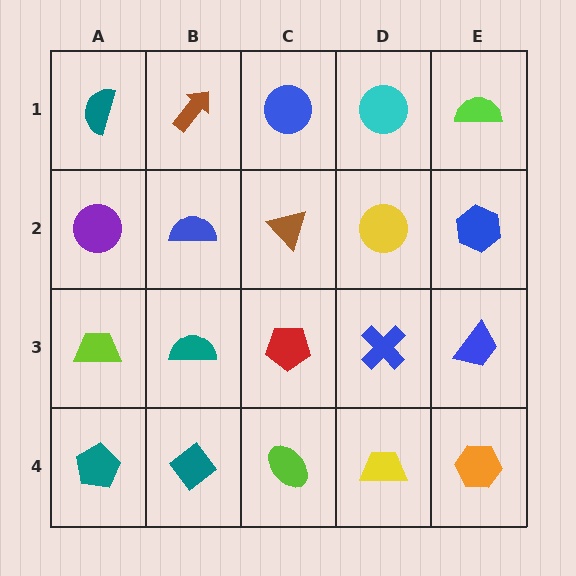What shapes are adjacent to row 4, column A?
A lime trapezoid (row 3, column A), a teal diamond (row 4, column B).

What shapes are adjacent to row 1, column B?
A blue semicircle (row 2, column B), a teal semicircle (row 1, column A), a blue circle (row 1, column C).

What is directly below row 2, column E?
A blue trapezoid.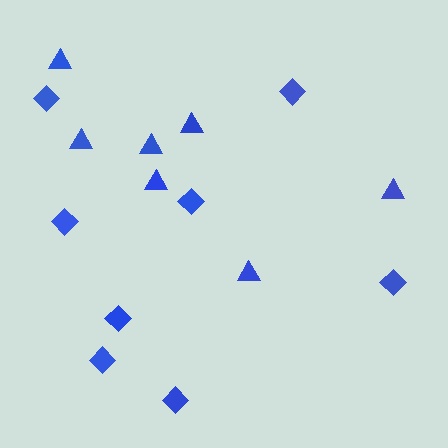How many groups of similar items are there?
There are 2 groups: one group of triangles (7) and one group of diamonds (8).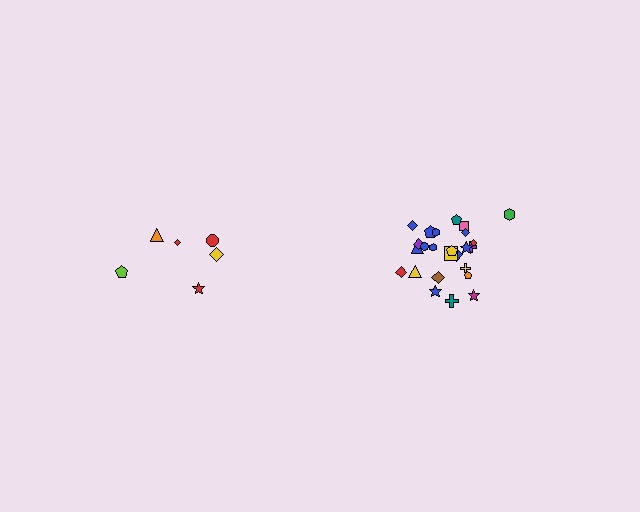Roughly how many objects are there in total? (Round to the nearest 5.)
Roughly 30 objects in total.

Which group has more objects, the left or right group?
The right group.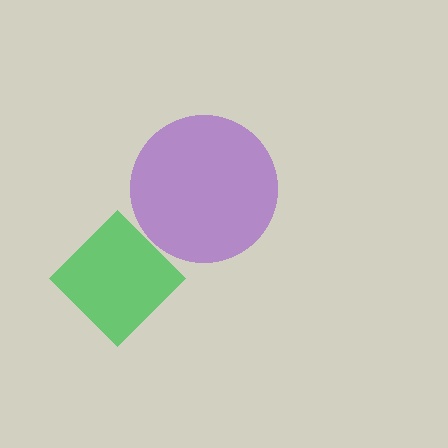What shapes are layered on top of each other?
The layered shapes are: a purple circle, a green diamond.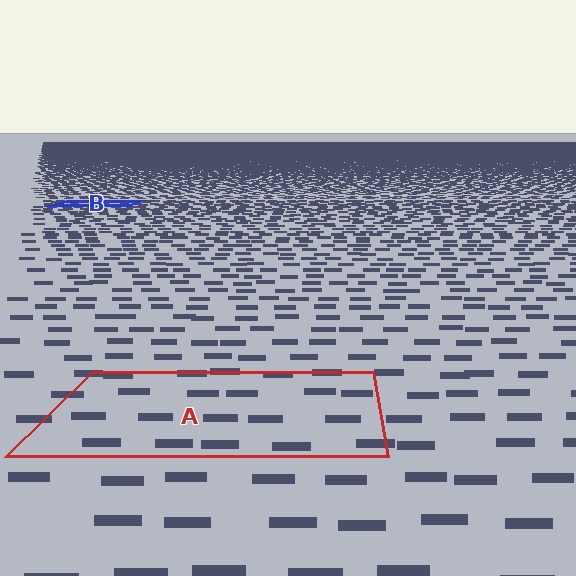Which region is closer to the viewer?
Region A is closer. The texture elements there are larger and more spread out.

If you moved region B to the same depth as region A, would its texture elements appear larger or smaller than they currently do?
They would appear larger. At a closer depth, the same texture elements are projected at a bigger on-screen size.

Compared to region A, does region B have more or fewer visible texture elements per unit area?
Region B has more texture elements per unit area — they are packed more densely because it is farther away.